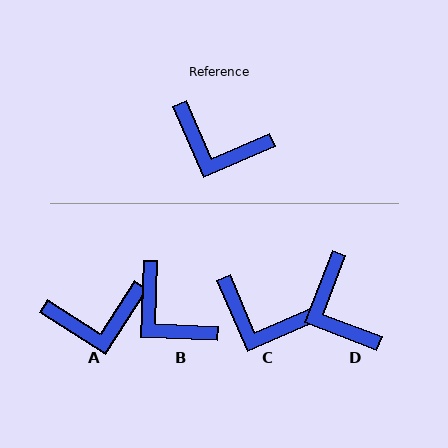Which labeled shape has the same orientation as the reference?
C.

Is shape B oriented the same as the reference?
No, it is off by about 25 degrees.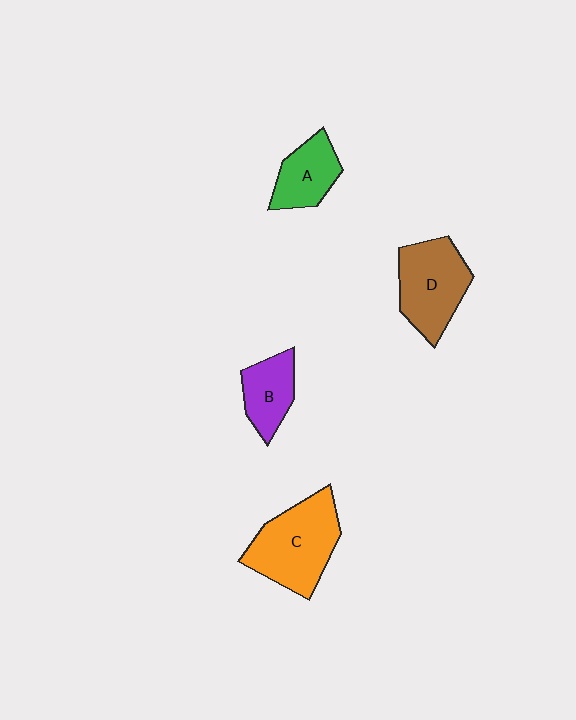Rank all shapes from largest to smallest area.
From largest to smallest: C (orange), D (brown), A (green), B (purple).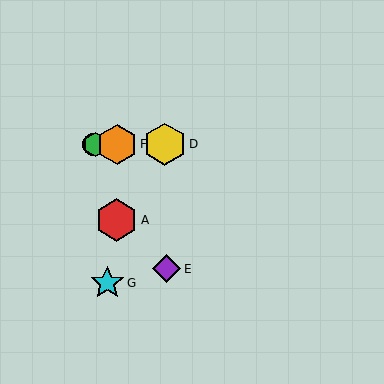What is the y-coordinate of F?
Object F is at y≈144.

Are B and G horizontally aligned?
No, B is at y≈144 and G is at y≈283.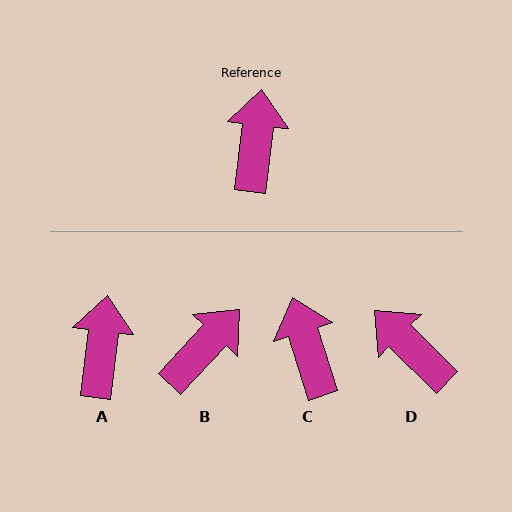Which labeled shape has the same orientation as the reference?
A.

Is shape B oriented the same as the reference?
No, it is off by about 37 degrees.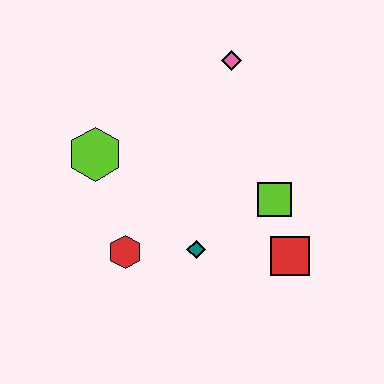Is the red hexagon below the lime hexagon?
Yes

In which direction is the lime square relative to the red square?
The lime square is above the red square.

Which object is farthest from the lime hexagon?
The red square is farthest from the lime hexagon.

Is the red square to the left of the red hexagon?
No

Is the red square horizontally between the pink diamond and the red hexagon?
No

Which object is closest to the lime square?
The red square is closest to the lime square.